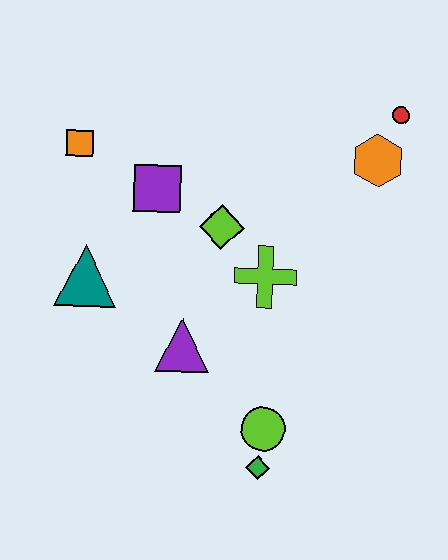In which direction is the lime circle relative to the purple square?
The lime circle is below the purple square.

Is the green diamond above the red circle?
No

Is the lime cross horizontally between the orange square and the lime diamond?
No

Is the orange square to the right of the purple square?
No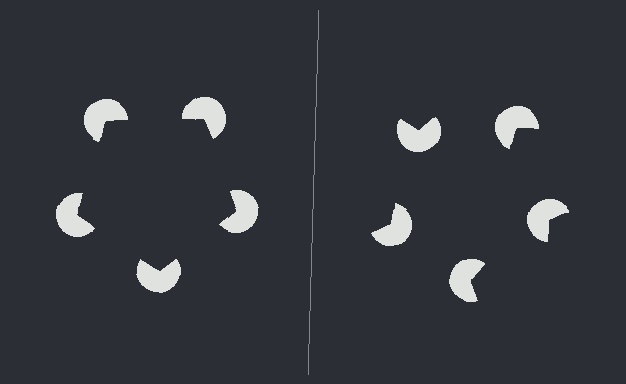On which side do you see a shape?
An illusory pentagon appears on the left side. On the right side the wedge cuts are rotated, so no coherent shape forms.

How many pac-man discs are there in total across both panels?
10 — 5 on each side.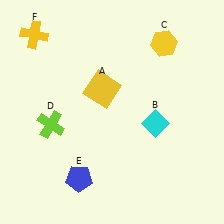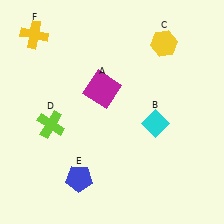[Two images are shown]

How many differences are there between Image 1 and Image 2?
There is 1 difference between the two images.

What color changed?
The square (A) changed from yellow in Image 1 to magenta in Image 2.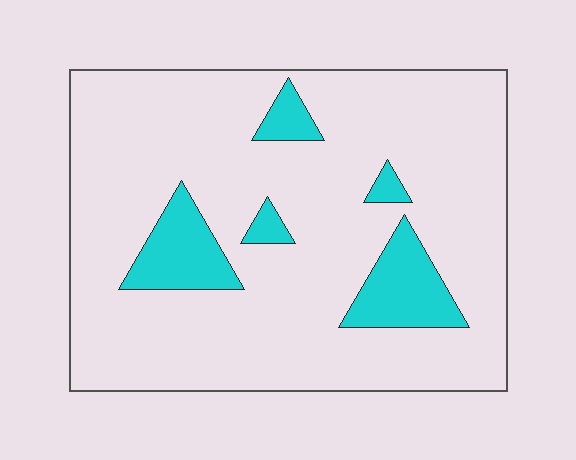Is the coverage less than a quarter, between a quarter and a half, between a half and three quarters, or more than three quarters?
Less than a quarter.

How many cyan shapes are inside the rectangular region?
5.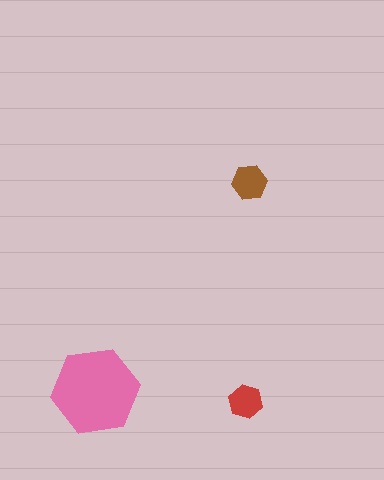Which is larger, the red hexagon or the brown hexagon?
The brown one.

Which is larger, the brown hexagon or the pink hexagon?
The pink one.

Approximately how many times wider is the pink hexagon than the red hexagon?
About 2.5 times wider.